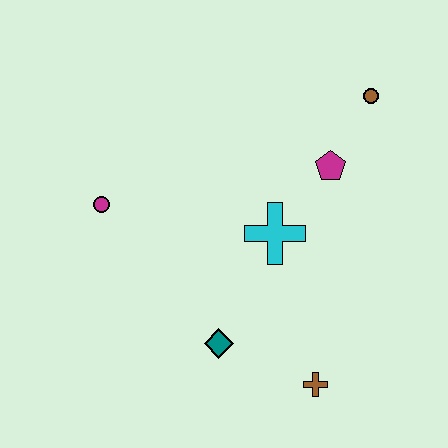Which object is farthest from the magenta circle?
The brown circle is farthest from the magenta circle.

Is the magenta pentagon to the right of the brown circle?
No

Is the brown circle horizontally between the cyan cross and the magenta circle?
No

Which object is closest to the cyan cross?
The magenta pentagon is closest to the cyan cross.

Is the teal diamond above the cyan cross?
No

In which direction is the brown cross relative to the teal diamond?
The brown cross is to the right of the teal diamond.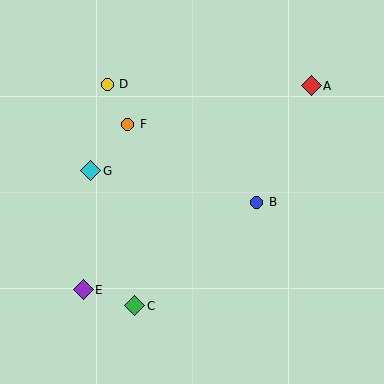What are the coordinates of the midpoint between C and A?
The midpoint between C and A is at (223, 196).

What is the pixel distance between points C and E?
The distance between C and E is 54 pixels.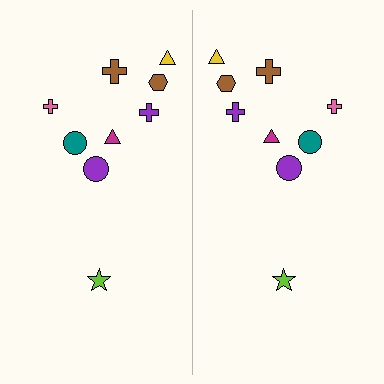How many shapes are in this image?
There are 18 shapes in this image.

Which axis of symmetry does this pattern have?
The pattern has a vertical axis of symmetry running through the center of the image.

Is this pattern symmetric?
Yes, this pattern has bilateral (reflection) symmetry.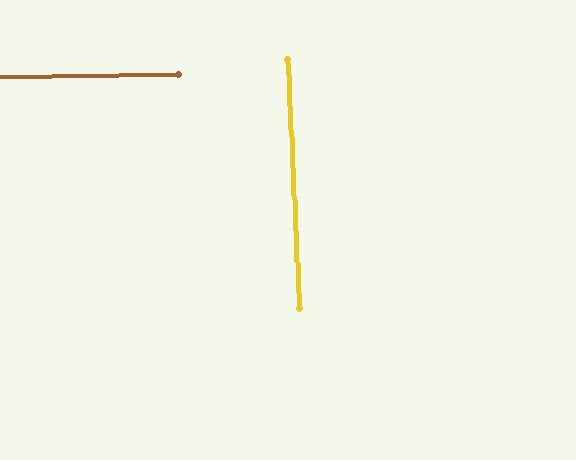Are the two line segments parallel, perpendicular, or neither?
Perpendicular — they meet at approximately 89°.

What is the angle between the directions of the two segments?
Approximately 89 degrees.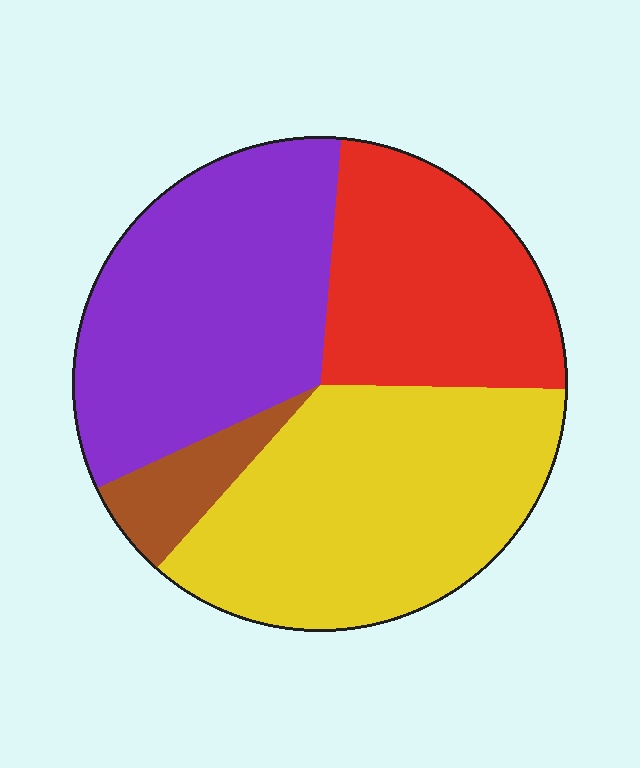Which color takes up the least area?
Brown, at roughly 5%.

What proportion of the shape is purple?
Purple covers 33% of the shape.